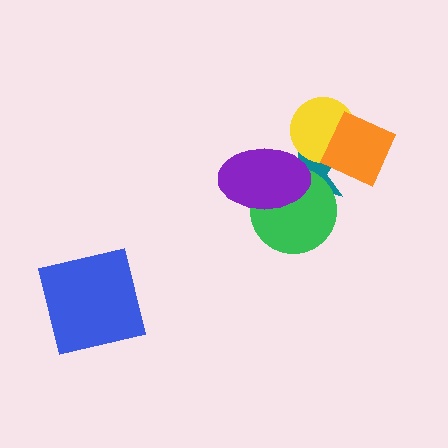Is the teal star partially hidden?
Yes, it is partially covered by another shape.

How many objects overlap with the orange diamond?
2 objects overlap with the orange diamond.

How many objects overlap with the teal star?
4 objects overlap with the teal star.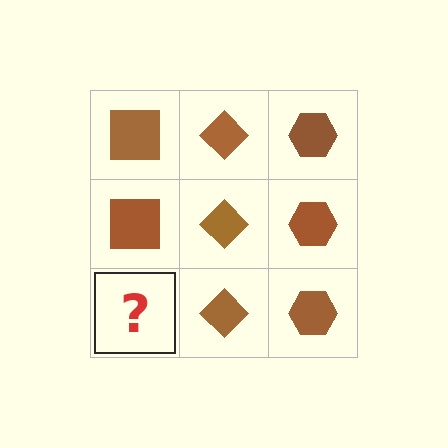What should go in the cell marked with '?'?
The missing cell should contain a brown square.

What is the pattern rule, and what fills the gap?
The rule is that each column has a consistent shape. The gap should be filled with a brown square.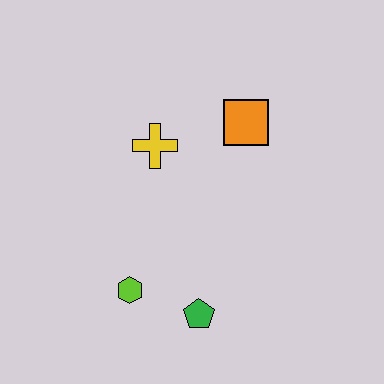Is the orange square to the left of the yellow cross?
No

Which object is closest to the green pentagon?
The lime hexagon is closest to the green pentagon.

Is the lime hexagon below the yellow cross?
Yes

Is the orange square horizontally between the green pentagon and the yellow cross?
No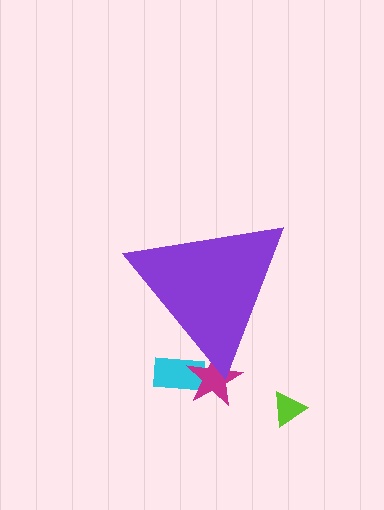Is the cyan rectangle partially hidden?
Yes, the cyan rectangle is partially hidden behind the purple triangle.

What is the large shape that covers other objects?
A purple triangle.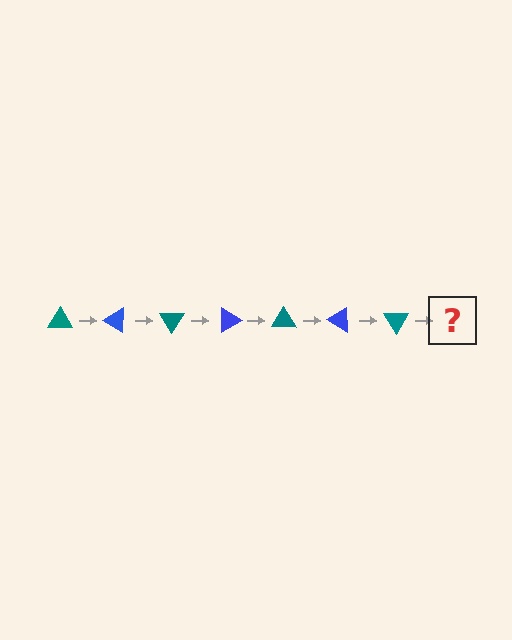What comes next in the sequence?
The next element should be a blue triangle, rotated 210 degrees from the start.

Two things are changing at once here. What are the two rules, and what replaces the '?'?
The two rules are that it rotates 30 degrees each step and the color cycles through teal and blue. The '?' should be a blue triangle, rotated 210 degrees from the start.